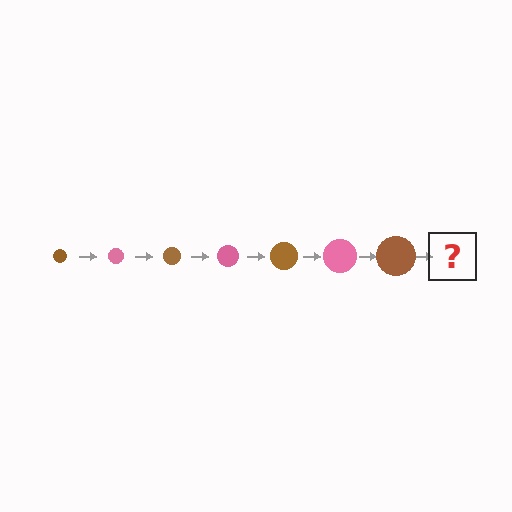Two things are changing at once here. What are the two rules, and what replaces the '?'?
The two rules are that the circle grows larger each step and the color cycles through brown and pink. The '?' should be a pink circle, larger than the previous one.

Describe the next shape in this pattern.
It should be a pink circle, larger than the previous one.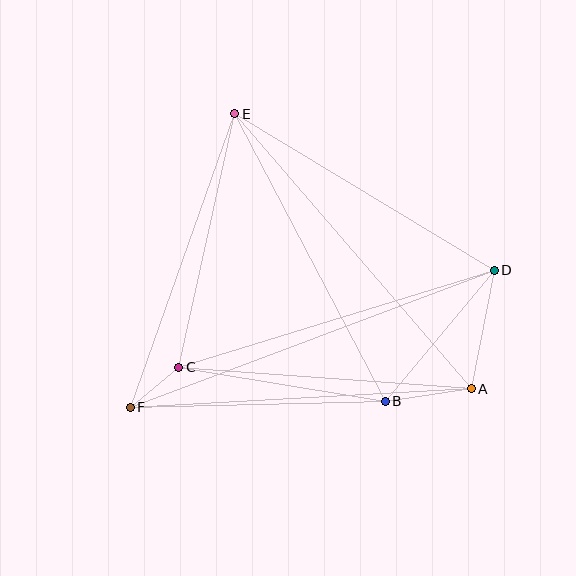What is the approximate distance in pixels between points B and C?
The distance between B and C is approximately 209 pixels.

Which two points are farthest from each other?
Points D and F are farthest from each other.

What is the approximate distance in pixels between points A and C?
The distance between A and C is approximately 293 pixels.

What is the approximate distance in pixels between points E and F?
The distance between E and F is approximately 312 pixels.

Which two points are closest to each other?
Points C and F are closest to each other.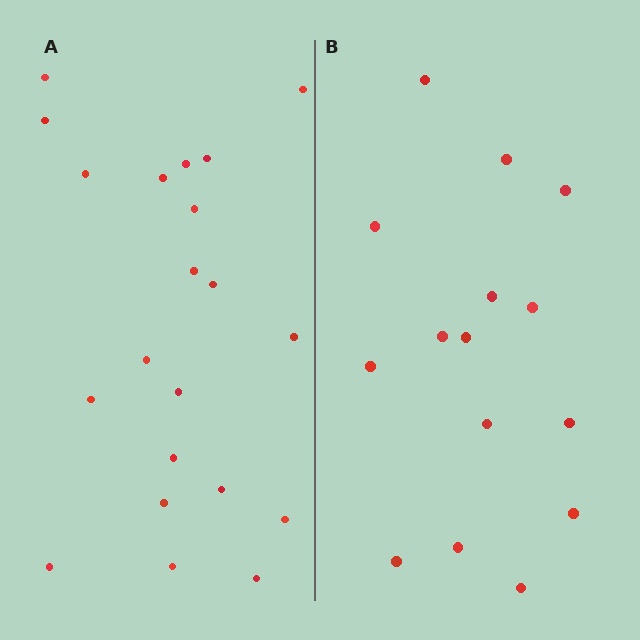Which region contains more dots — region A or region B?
Region A (the left region) has more dots.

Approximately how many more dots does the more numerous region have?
Region A has about 6 more dots than region B.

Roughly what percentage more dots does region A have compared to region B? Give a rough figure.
About 40% more.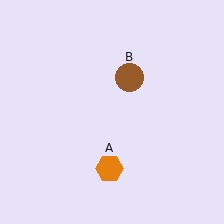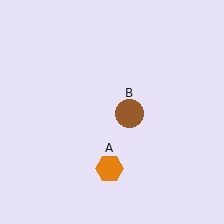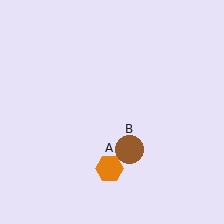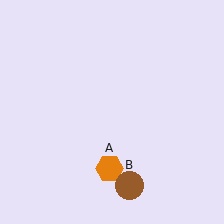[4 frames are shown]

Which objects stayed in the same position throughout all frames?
Orange hexagon (object A) remained stationary.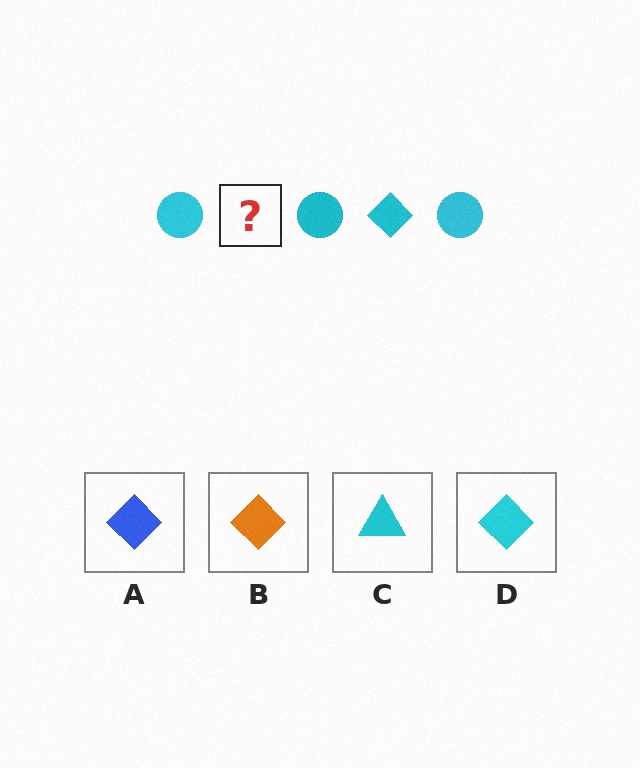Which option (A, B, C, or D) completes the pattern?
D.